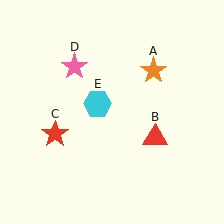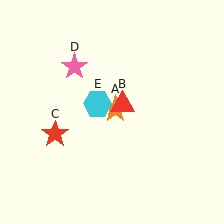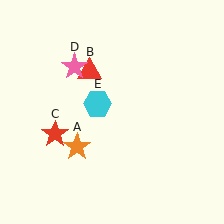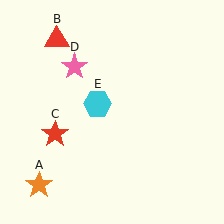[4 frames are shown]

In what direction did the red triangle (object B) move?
The red triangle (object B) moved up and to the left.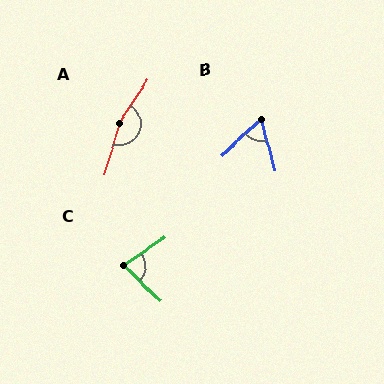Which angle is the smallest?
B, at approximately 62 degrees.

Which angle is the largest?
A, at approximately 163 degrees.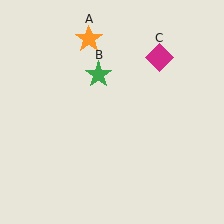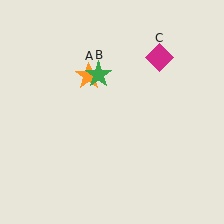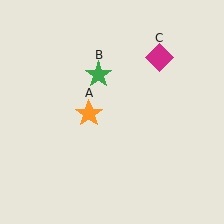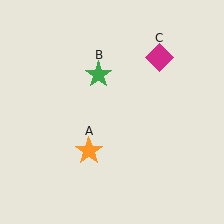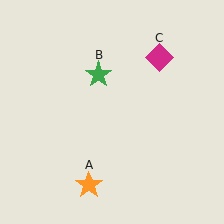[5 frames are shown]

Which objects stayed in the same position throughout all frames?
Green star (object B) and magenta diamond (object C) remained stationary.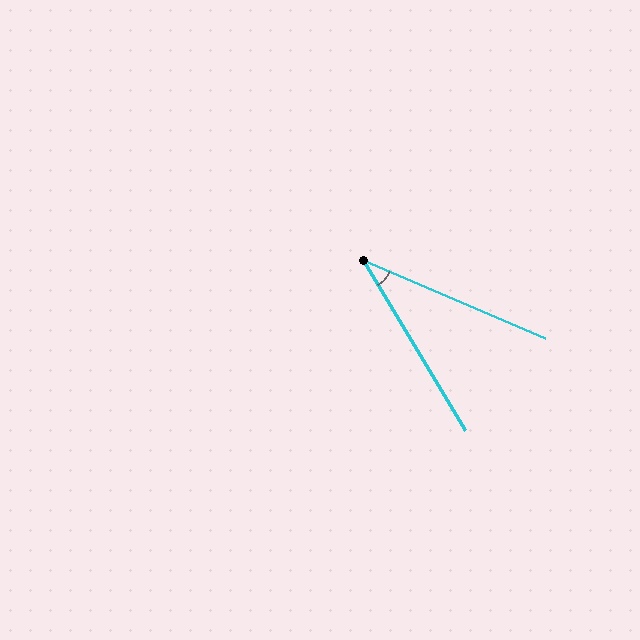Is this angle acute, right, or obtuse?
It is acute.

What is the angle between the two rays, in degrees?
Approximately 36 degrees.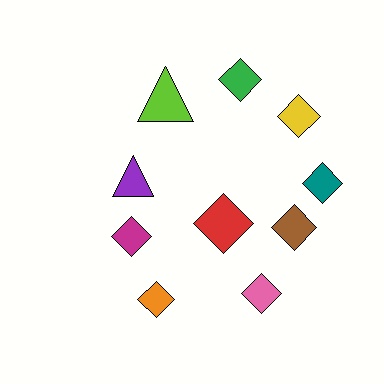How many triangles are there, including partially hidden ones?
There are 2 triangles.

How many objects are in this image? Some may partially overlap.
There are 10 objects.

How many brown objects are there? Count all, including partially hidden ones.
There is 1 brown object.